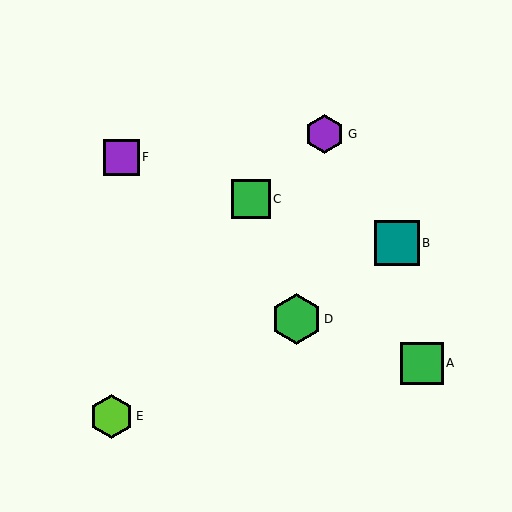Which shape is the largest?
The green hexagon (labeled D) is the largest.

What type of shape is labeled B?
Shape B is a teal square.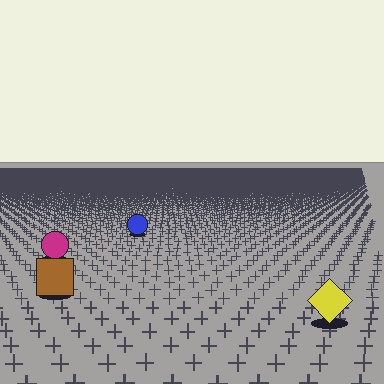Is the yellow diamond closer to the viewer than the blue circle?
Yes. The yellow diamond is closer — you can tell from the texture gradient: the ground texture is coarser near it.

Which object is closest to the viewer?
The yellow diamond is closest. The texture marks near it are larger and more spread out.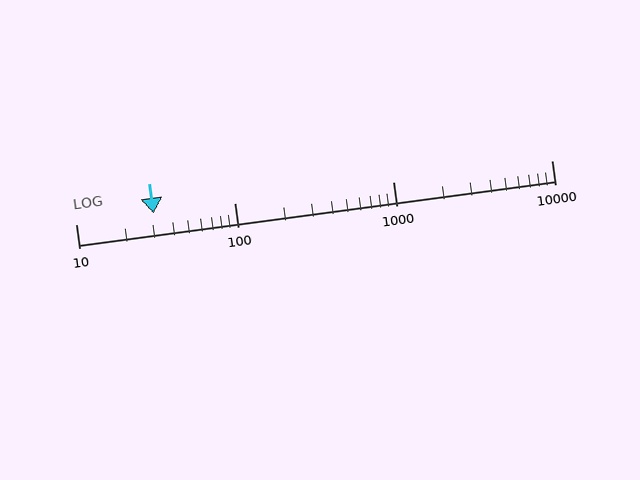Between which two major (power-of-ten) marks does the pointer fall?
The pointer is between 10 and 100.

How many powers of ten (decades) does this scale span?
The scale spans 3 decades, from 10 to 10000.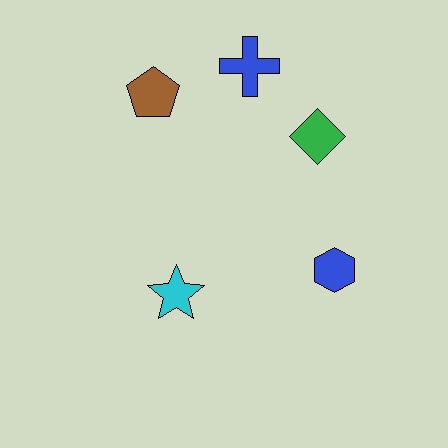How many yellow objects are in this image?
There are no yellow objects.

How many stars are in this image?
There is 1 star.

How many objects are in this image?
There are 5 objects.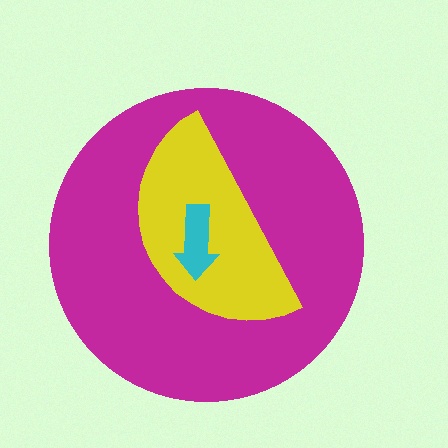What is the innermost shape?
The cyan arrow.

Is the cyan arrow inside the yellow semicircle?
Yes.